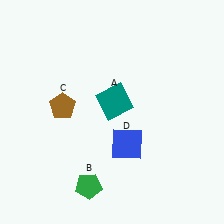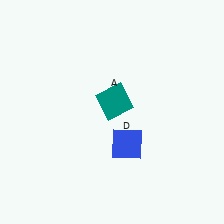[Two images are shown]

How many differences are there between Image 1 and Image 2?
There are 2 differences between the two images.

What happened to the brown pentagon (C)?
The brown pentagon (C) was removed in Image 2. It was in the top-left area of Image 1.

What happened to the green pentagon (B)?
The green pentagon (B) was removed in Image 2. It was in the bottom-left area of Image 1.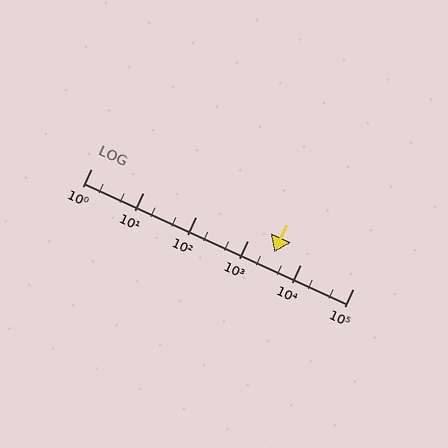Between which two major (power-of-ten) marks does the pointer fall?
The pointer is between 1000 and 10000.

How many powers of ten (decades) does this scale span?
The scale spans 5 decades, from 1 to 100000.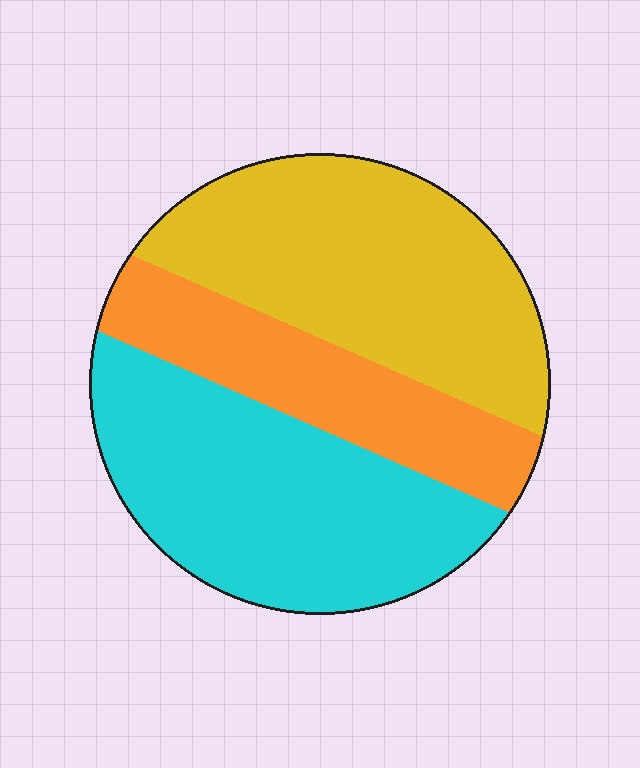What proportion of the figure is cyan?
Cyan covers around 40% of the figure.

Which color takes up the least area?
Orange, at roughly 25%.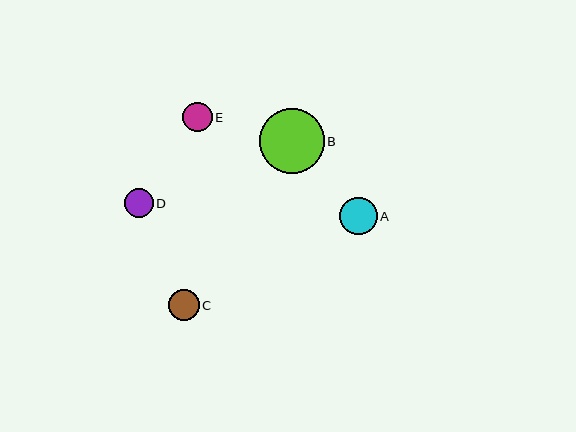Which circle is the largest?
Circle B is the largest with a size of approximately 65 pixels.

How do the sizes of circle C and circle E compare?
Circle C and circle E are approximately the same size.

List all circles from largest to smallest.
From largest to smallest: B, A, C, E, D.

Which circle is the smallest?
Circle D is the smallest with a size of approximately 29 pixels.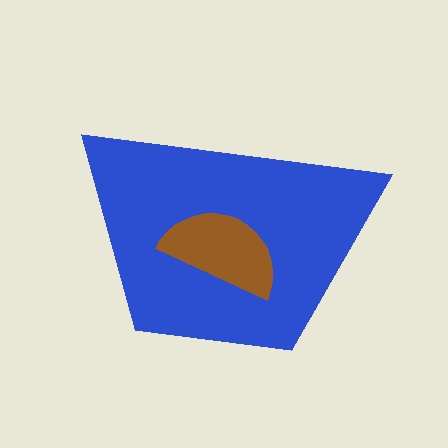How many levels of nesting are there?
2.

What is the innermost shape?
The brown semicircle.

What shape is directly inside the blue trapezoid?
The brown semicircle.